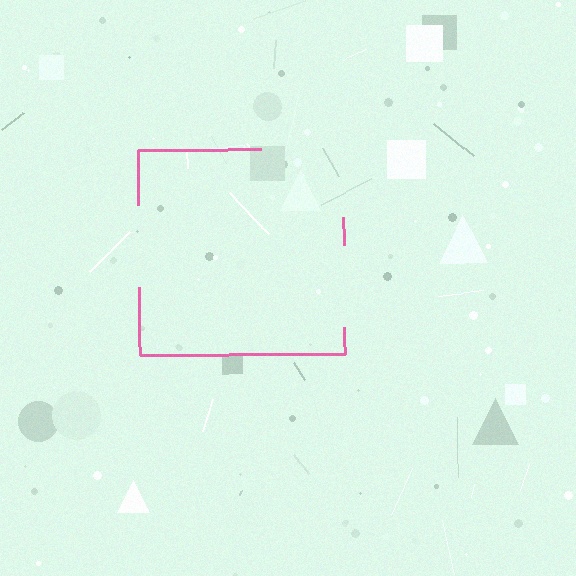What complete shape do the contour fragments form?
The contour fragments form a square.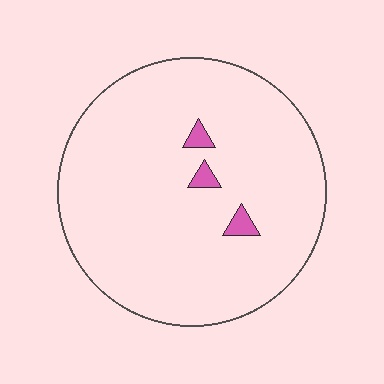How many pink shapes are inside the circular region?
3.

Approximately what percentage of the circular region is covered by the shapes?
Approximately 5%.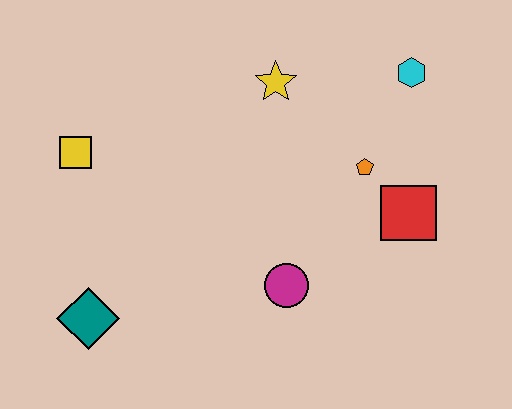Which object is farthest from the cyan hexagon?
The teal diamond is farthest from the cyan hexagon.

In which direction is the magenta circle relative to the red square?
The magenta circle is to the left of the red square.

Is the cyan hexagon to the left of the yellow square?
No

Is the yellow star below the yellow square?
No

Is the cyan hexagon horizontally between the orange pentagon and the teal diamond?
No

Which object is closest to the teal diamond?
The yellow square is closest to the teal diamond.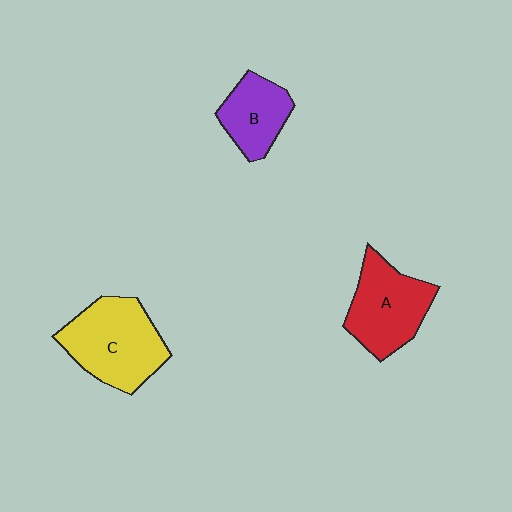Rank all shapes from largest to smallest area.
From largest to smallest: C (yellow), A (red), B (purple).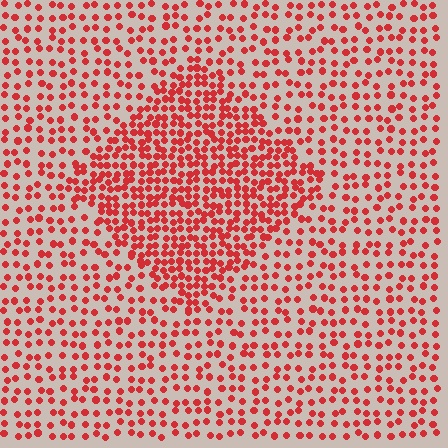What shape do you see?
I see a diamond.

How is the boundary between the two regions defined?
The boundary is defined by a change in element density (approximately 2.0x ratio). All elements are the same color, size, and shape.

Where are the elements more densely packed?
The elements are more densely packed inside the diamond boundary.